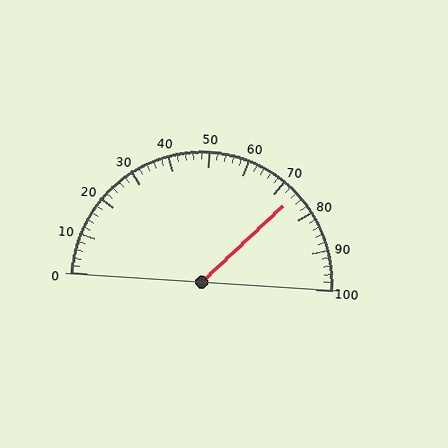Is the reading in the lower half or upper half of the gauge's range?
The reading is in the upper half of the range (0 to 100).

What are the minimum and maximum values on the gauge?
The gauge ranges from 0 to 100.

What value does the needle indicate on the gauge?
The needle indicates approximately 74.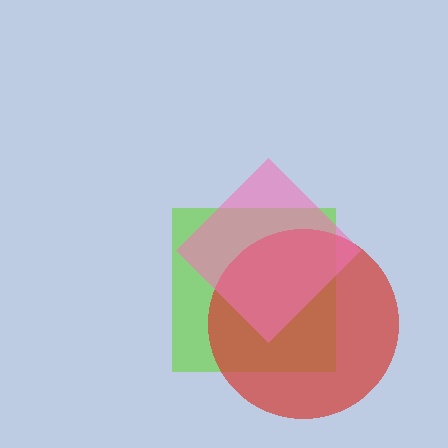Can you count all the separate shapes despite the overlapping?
Yes, there are 3 separate shapes.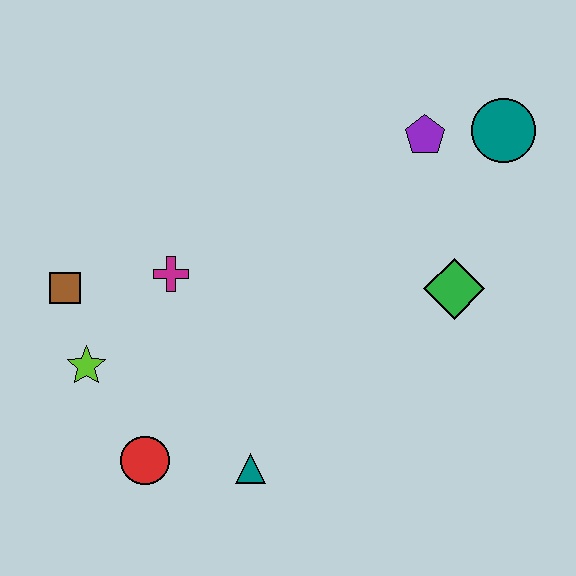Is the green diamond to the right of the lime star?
Yes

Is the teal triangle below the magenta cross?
Yes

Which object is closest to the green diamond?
The purple pentagon is closest to the green diamond.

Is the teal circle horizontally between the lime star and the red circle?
No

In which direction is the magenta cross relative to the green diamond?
The magenta cross is to the left of the green diamond.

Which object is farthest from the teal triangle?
The teal circle is farthest from the teal triangle.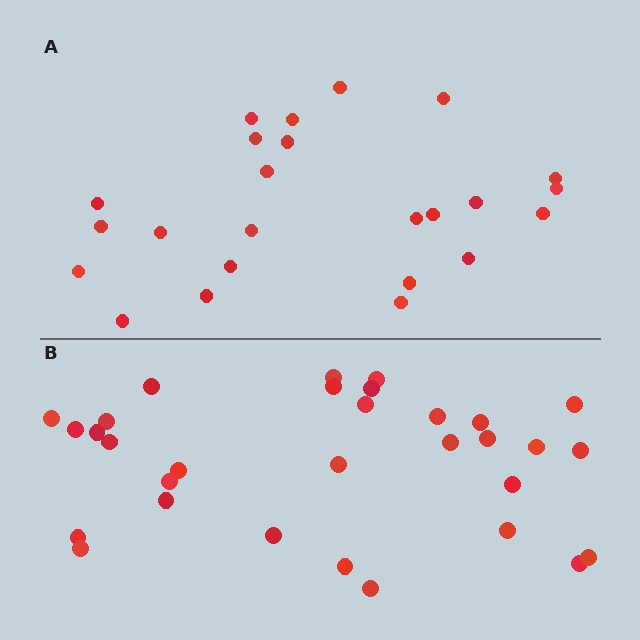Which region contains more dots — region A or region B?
Region B (the bottom region) has more dots.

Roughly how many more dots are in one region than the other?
Region B has roughly 8 or so more dots than region A.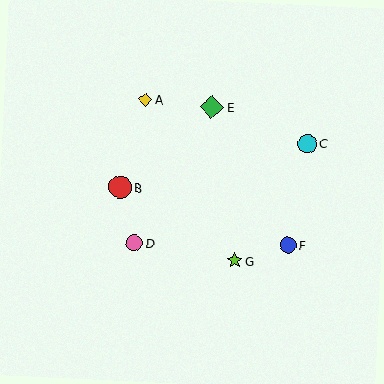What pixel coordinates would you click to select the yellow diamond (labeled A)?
Click at (146, 100) to select the yellow diamond A.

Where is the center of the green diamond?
The center of the green diamond is at (212, 107).